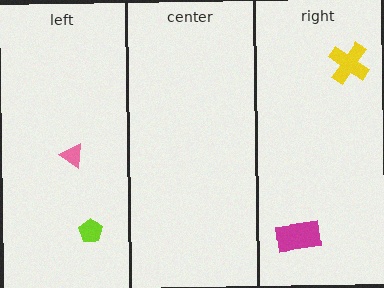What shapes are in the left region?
The pink triangle, the lime pentagon.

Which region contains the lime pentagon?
The left region.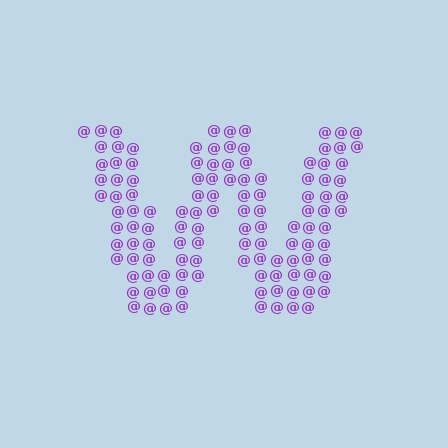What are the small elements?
The small elements are at signs.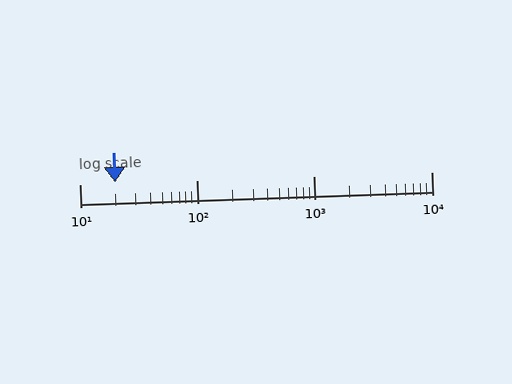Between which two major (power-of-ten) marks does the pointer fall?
The pointer is between 10 and 100.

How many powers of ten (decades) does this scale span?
The scale spans 3 decades, from 10 to 10000.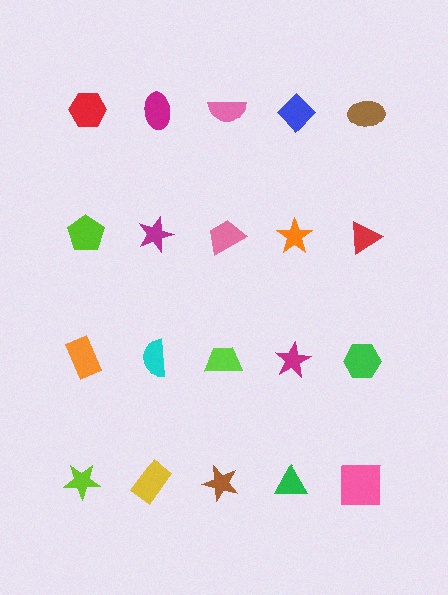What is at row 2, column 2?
A magenta star.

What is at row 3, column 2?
A cyan semicircle.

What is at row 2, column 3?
A pink trapezoid.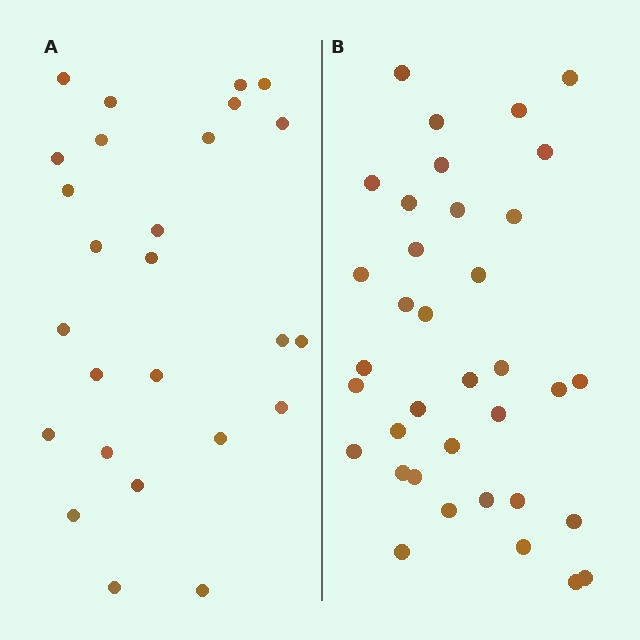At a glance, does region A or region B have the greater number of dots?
Region B (the right region) has more dots.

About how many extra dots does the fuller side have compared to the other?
Region B has roughly 10 or so more dots than region A.